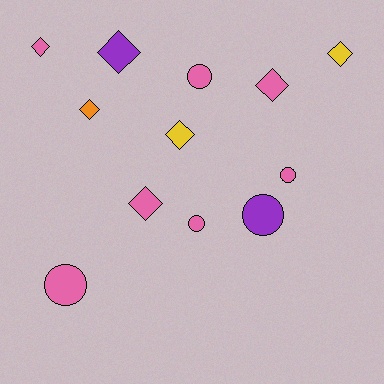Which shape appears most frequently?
Diamond, with 7 objects.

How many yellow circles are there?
There are no yellow circles.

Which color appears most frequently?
Pink, with 7 objects.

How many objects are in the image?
There are 12 objects.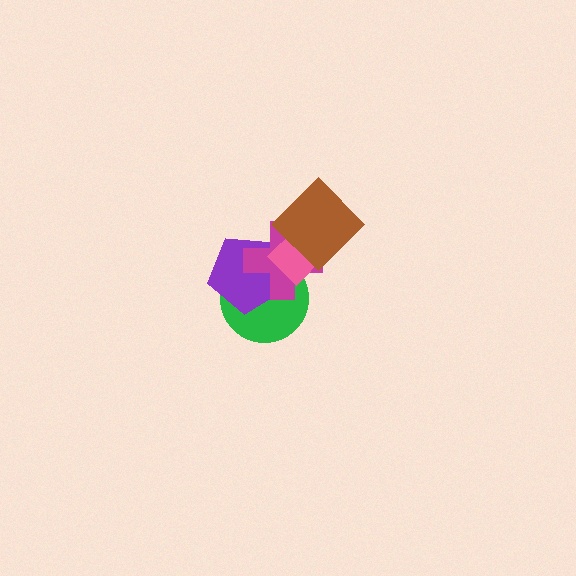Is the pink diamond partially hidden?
Yes, it is partially covered by another shape.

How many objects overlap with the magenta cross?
4 objects overlap with the magenta cross.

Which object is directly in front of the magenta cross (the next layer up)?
The pink diamond is directly in front of the magenta cross.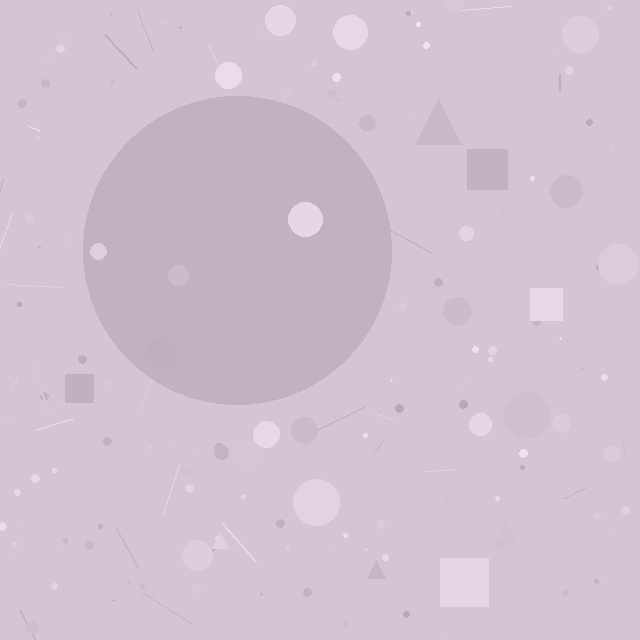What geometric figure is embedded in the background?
A circle is embedded in the background.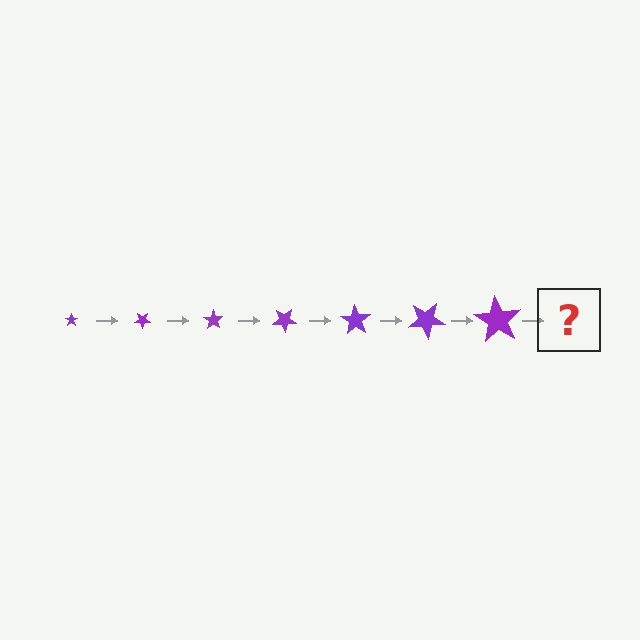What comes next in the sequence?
The next element should be a star, larger than the previous one and rotated 245 degrees from the start.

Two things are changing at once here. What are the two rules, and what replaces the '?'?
The two rules are that the star grows larger each step and it rotates 35 degrees each step. The '?' should be a star, larger than the previous one and rotated 245 degrees from the start.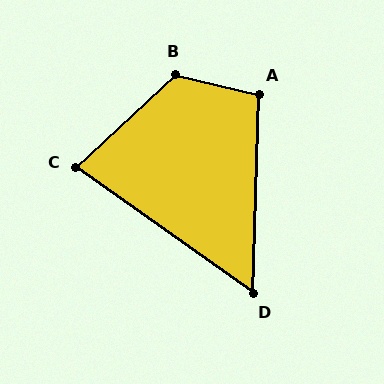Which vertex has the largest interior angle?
B, at approximately 124 degrees.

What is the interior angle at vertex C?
Approximately 78 degrees (acute).